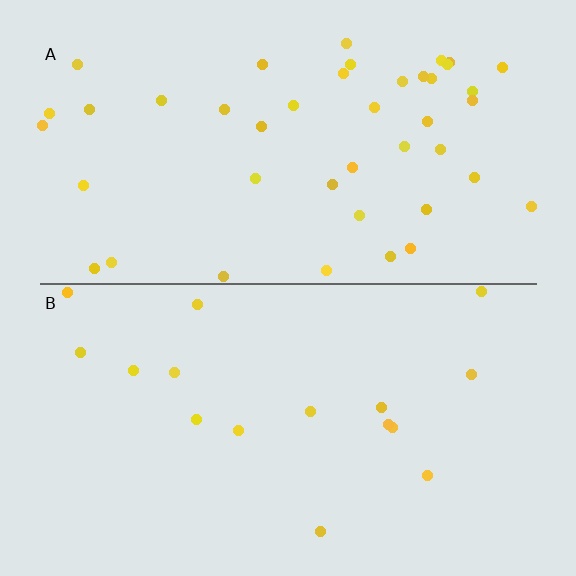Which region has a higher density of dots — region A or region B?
A (the top).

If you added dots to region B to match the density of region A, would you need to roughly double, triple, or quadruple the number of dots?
Approximately triple.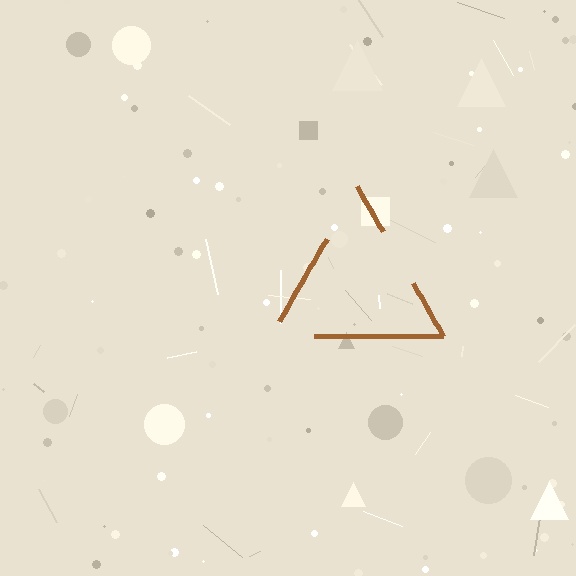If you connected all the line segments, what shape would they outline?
They would outline a triangle.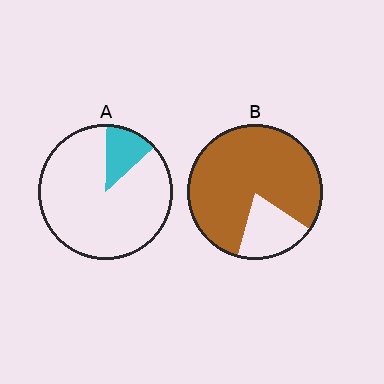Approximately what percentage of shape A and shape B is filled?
A is approximately 15% and B is approximately 80%.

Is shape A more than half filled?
No.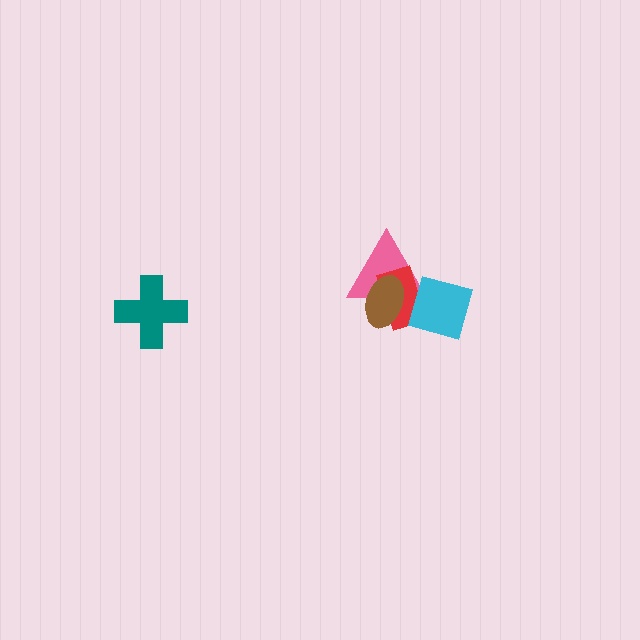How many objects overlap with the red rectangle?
3 objects overlap with the red rectangle.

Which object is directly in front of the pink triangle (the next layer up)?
The red rectangle is directly in front of the pink triangle.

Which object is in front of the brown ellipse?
The cyan diamond is in front of the brown ellipse.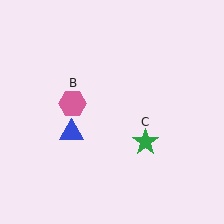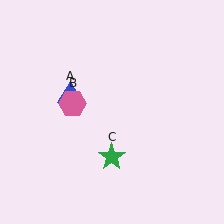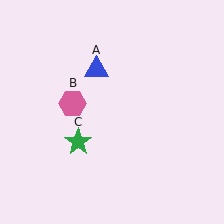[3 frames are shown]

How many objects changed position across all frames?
2 objects changed position: blue triangle (object A), green star (object C).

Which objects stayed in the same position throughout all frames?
Pink hexagon (object B) remained stationary.